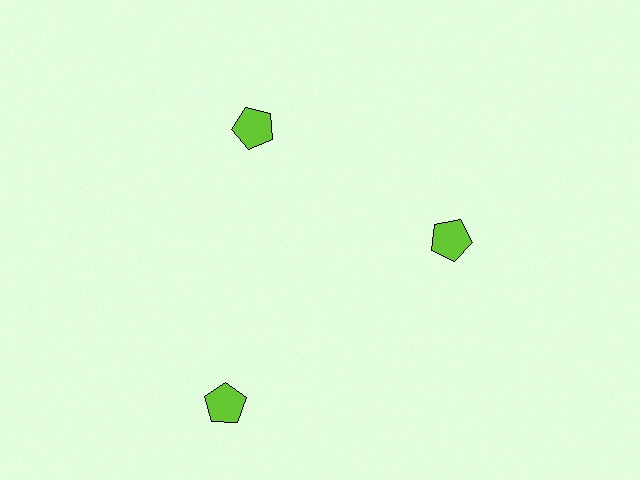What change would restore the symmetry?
The symmetry would be restored by moving it inward, back onto the ring so that all 3 pentagons sit at equal angles and equal distance from the center.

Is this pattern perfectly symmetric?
No. The 3 lime pentagons are arranged in a ring, but one element near the 7 o'clock position is pushed outward from the center, breaking the 3-fold rotational symmetry.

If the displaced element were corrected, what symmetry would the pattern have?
It would have 3-fold rotational symmetry — the pattern would map onto itself every 120 degrees.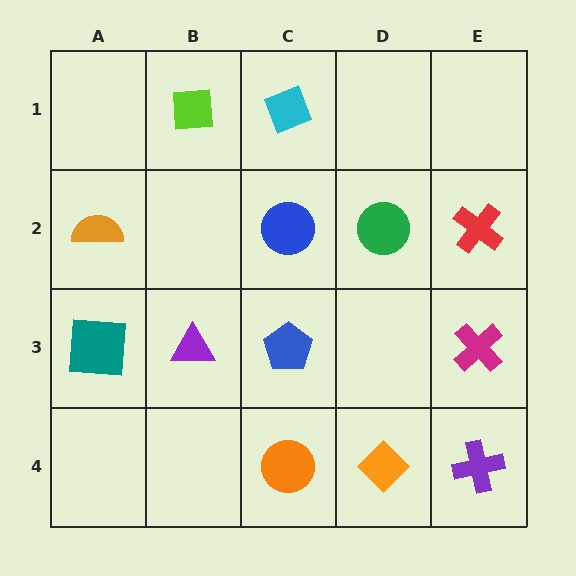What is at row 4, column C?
An orange circle.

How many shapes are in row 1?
2 shapes.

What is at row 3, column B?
A purple triangle.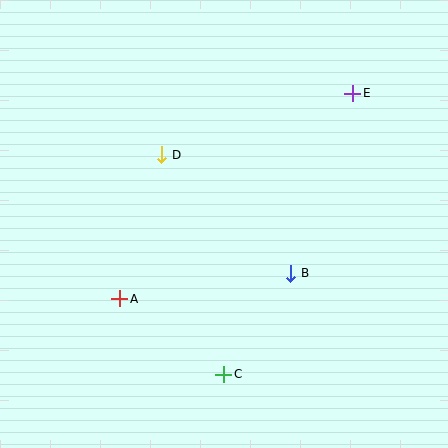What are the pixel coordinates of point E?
Point E is at (353, 93).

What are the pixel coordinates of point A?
Point A is at (120, 299).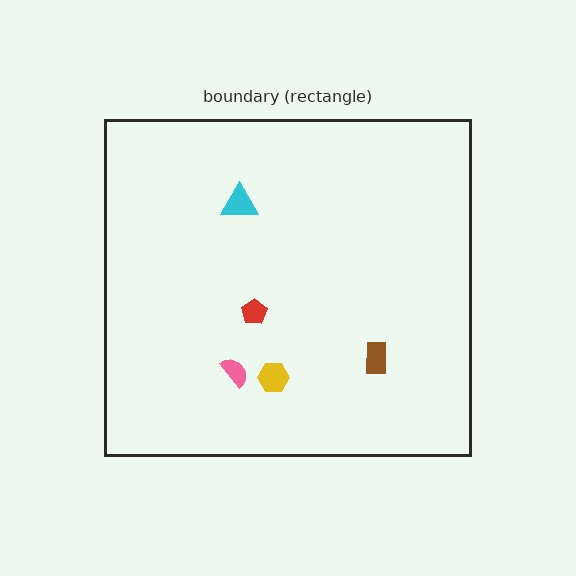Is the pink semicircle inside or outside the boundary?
Inside.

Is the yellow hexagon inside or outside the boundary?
Inside.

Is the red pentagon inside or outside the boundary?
Inside.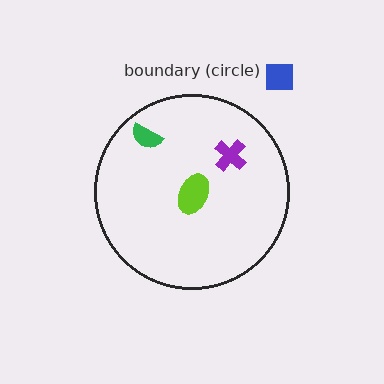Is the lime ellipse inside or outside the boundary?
Inside.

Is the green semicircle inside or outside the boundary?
Inside.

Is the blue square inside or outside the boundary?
Outside.